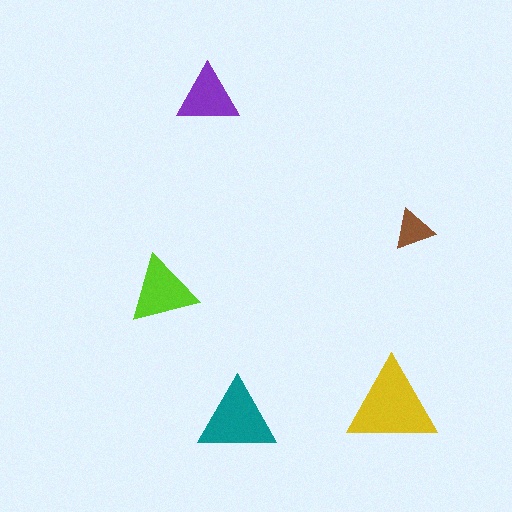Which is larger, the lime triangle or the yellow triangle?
The yellow one.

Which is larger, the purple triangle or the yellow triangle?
The yellow one.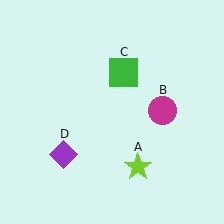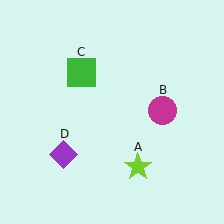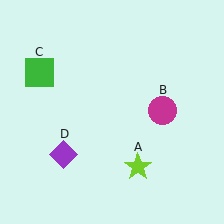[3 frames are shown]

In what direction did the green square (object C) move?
The green square (object C) moved left.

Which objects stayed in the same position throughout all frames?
Lime star (object A) and magenta circle (object B) and purple diamond (object D) remained stationary.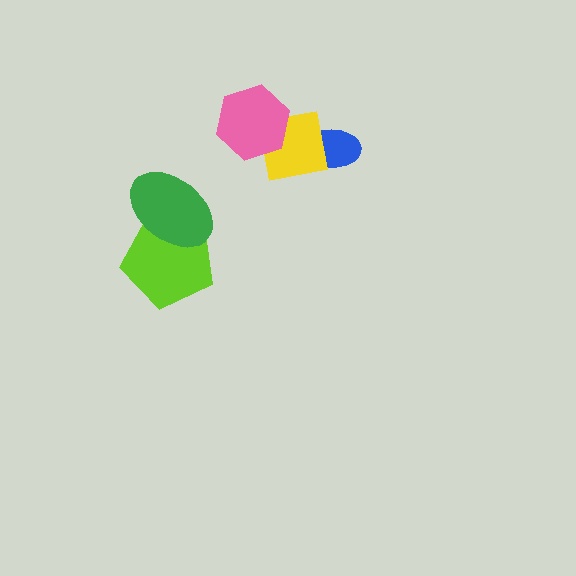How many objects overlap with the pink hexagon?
1 object overlaps with the pink hexagon.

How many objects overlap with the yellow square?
2 objects overlap with the yellow square.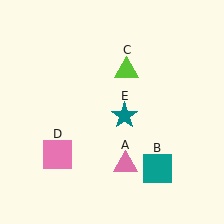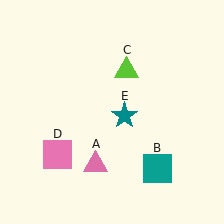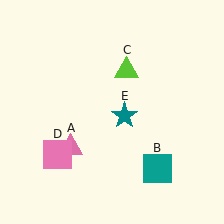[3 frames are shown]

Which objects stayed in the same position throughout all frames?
Teal square (object B) and lime triangle (object C) and pink square (object D) and teal star (object E) remained stationary.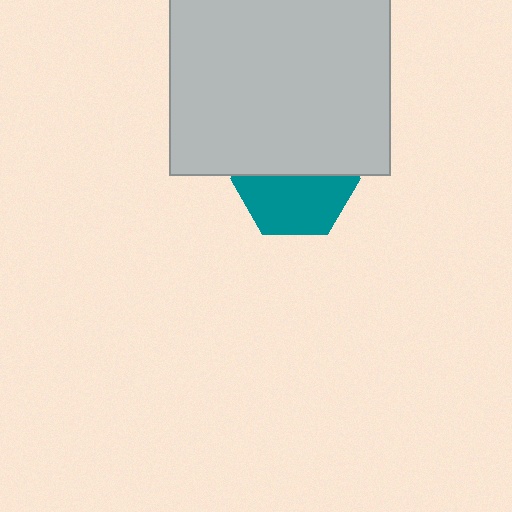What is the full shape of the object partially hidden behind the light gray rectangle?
The partially hidden object is a teal hexagon.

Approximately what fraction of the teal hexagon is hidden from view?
Roughly 47% of the teal hexagon is hidden behind the light gray rectangle.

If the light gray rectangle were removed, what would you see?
You would see the complete teal hexagon.